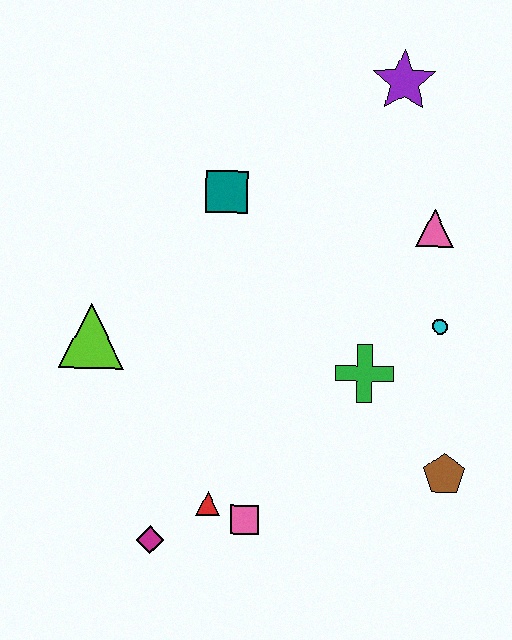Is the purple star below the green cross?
No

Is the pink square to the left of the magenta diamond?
No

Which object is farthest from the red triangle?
The purple star is farthest from the red triangle.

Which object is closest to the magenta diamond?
The red triangle is closest to the magenta diamond.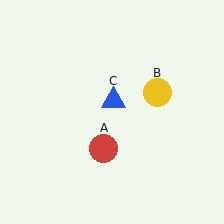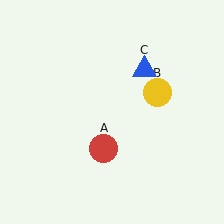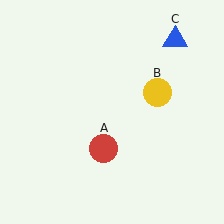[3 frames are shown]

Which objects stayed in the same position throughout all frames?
Red circle (object A) and yellow circle (object B) remained stationary.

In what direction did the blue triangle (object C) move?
The blue triangle (object C) moved up and to the right.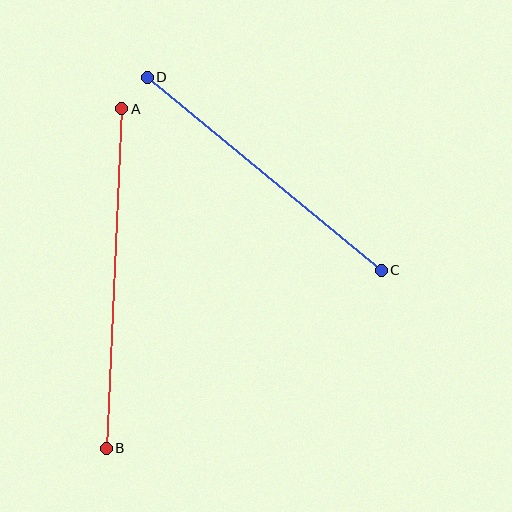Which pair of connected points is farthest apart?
Points A and B are farthest apart.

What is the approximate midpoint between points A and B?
The midpoint is at approximately (114, 278) pixels.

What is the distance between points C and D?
The distance is approximately 303 pixels.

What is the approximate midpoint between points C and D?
The midpoint is at approximately (264, 174) pixels.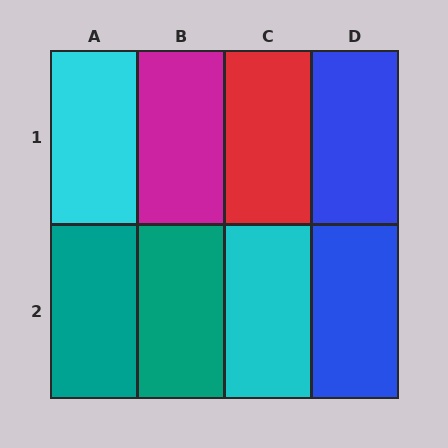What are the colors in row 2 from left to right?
Teal, teal, cyan, blue.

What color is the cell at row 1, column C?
Red.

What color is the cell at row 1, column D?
Blue.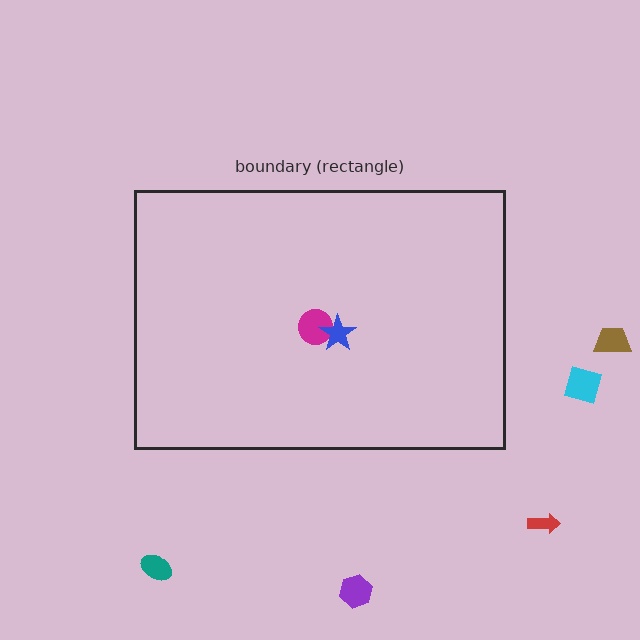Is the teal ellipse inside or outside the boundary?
Outside.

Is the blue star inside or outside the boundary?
Inside.